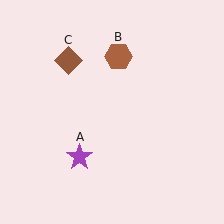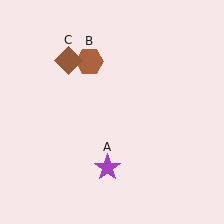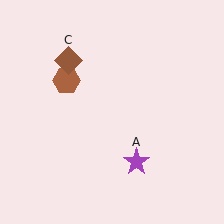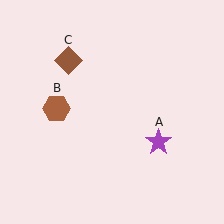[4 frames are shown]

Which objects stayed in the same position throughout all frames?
Brown diamond (object C) remained stationary.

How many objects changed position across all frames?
2 objects changed position: purple star (object A), brown hexagon (object B).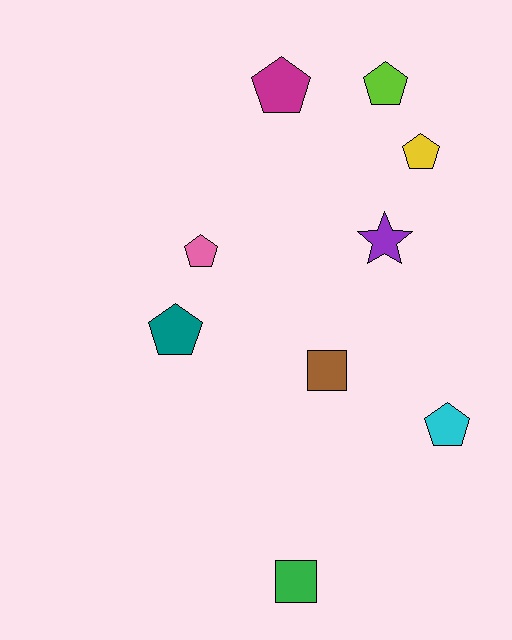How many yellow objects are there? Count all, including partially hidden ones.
There is 1 yellow object.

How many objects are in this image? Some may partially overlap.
There are 9 objects.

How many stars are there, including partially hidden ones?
There is 1 star.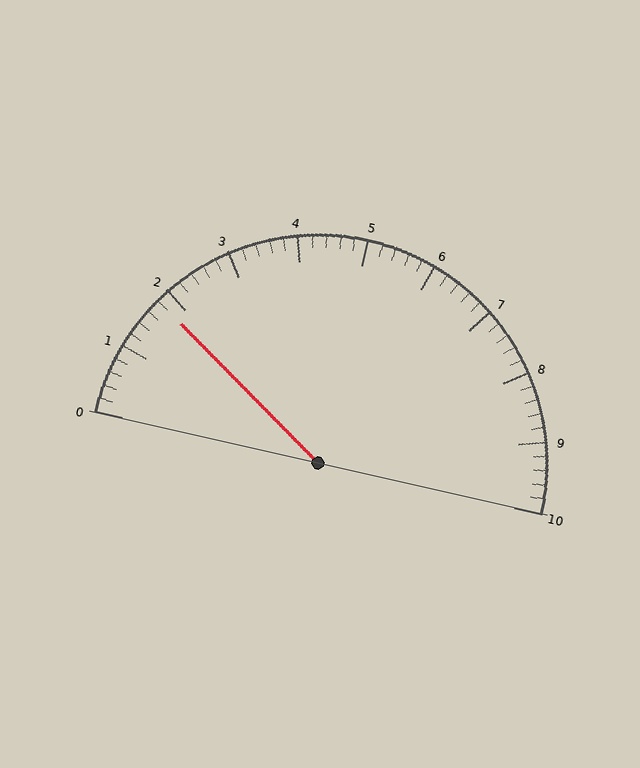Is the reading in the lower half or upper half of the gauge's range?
The reading is in the lower half of the range (0 to 10).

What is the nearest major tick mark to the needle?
The nearest major tick mark is 2.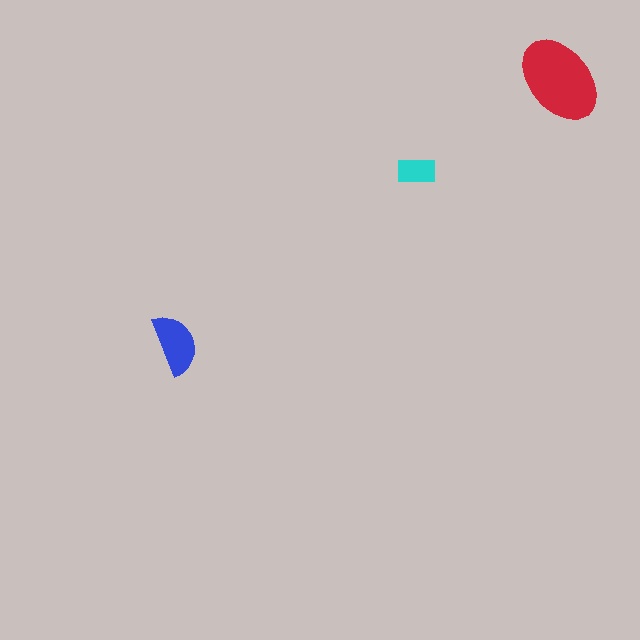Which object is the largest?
The red ellipse.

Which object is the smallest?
The cyan rectangle.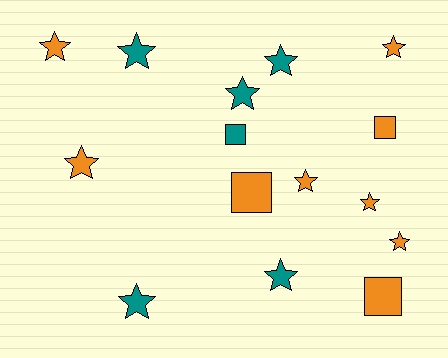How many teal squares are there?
There is 1 teal square.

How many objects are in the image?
There are 15 objects.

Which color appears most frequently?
Orange, with 9 objects.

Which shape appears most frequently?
Star, with 11 objects.